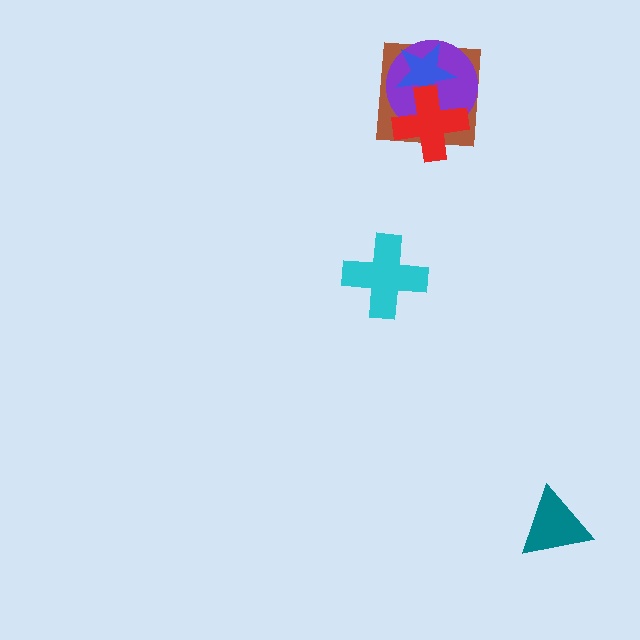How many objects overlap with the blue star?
3 objects overlap with the blue star.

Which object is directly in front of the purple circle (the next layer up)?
The blue star is directly in front of the purple circle.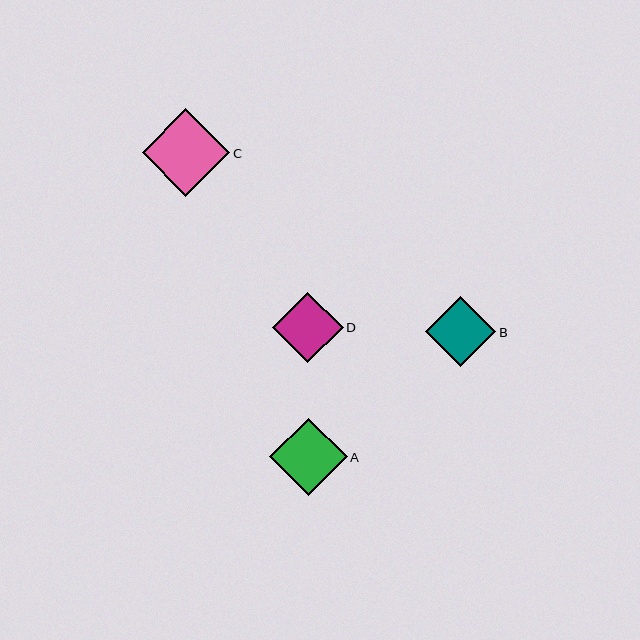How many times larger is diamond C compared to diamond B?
Diamond C is approximately 1.2 times the size of diamond B.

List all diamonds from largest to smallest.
From largest to smallest: C, A, D, B.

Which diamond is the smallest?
Diamond B is the smallest with a size of approximately 70 pixels.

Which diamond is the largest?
Diamond C is the largest with a size of approximately 87 pixels.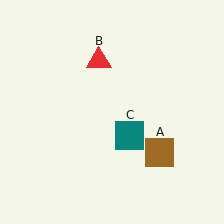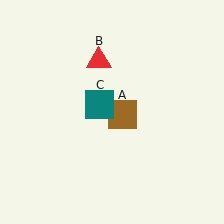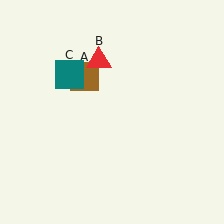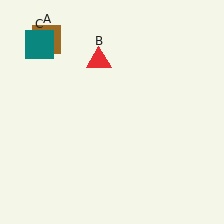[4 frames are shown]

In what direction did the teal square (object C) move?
The teal square (object C) moved up and to the left.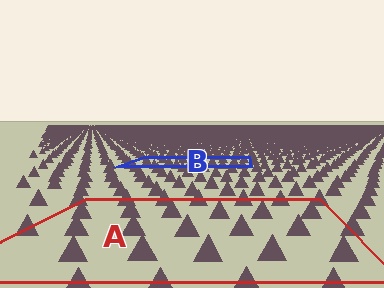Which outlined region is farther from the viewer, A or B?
Region B is farther from the viewer — the texture elements inside it appear smaller and more densely packed.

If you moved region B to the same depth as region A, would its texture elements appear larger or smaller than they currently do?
They would appear larger. At a closer depth, the same texture elements are projected at a bigger on-screen size.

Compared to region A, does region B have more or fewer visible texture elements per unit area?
Region B has more texture elements per unit area — they are packed more densely because it is farther away.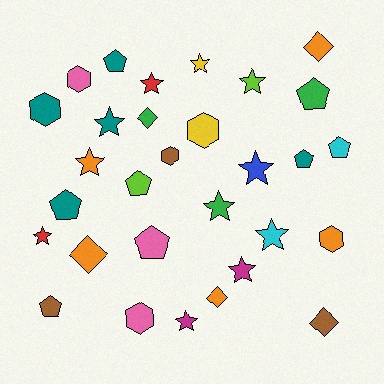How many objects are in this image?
There are 30 objects.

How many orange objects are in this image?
There are 5 orange objects.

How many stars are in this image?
There are 11 stars.